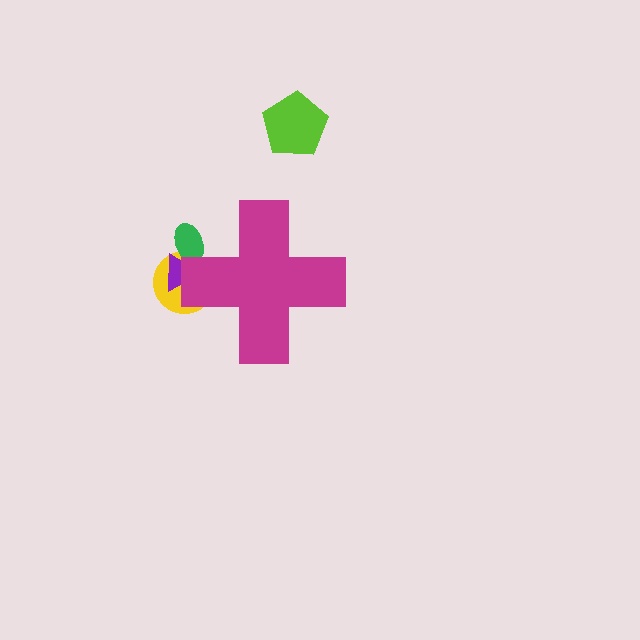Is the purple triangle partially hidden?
Yes, the purple triangle is partially hidden behind the magenta cross.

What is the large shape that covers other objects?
A magenta cross.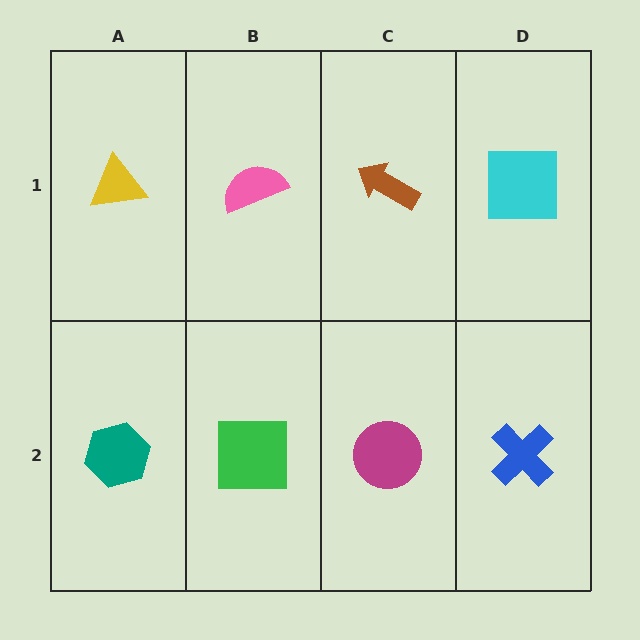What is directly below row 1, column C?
A magenta circle.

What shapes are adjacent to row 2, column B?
A pink semicircle (row 1, column B), a teal hexagon (row 2, column A), a magenta circle (row 2, column C).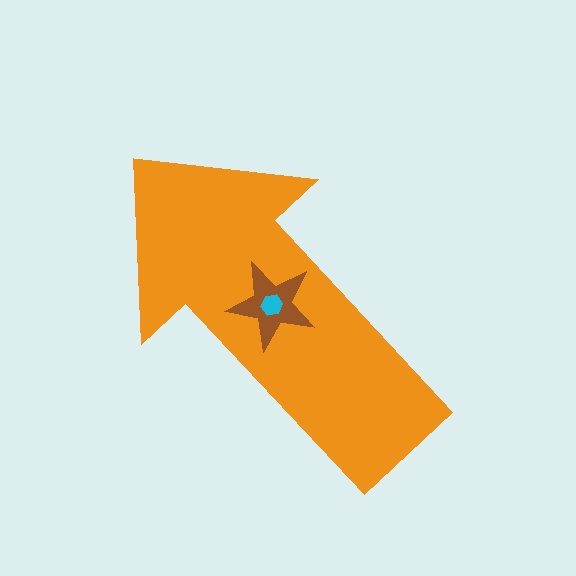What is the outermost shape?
The orange arrow.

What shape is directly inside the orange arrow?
The brown star.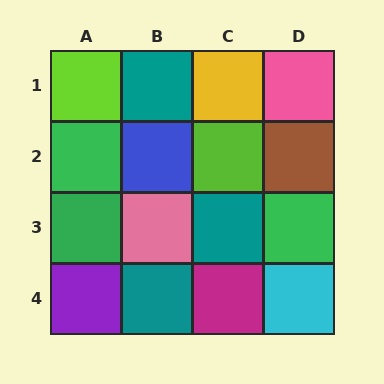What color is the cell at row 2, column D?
Brown.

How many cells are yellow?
1 cell is yellow.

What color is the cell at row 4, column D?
Cyan.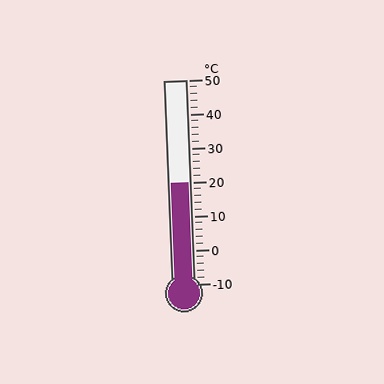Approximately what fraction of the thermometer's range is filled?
The thermometer is filled to approximately 50% of its range.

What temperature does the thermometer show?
The thermometer shows approximately 20°C.